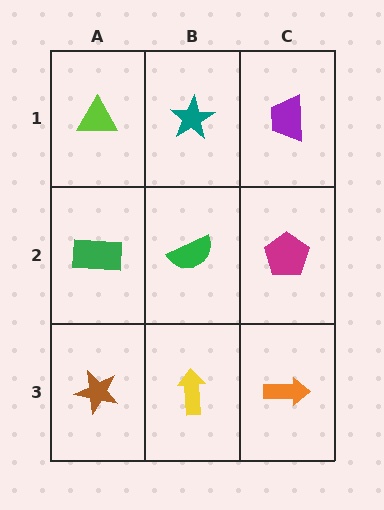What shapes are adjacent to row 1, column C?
A magenta pentagon (row 2, column C), a teal star (row 1, column B).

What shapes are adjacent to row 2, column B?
A teal star (row 1, column B), a yellow arrow (row 3, column B), a green rectangle (row 2, column A), a magenta pentagon (row 2, column C).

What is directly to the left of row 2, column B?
A green rectangle.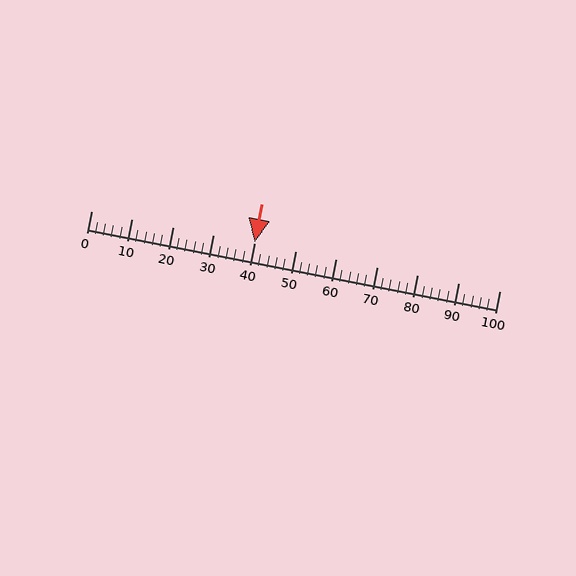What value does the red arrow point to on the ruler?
The red arrow points to approximately 40.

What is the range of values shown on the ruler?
The ruler shows values from 0 to 100.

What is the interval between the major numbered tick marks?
The major tick marks are spaced 10 units apart.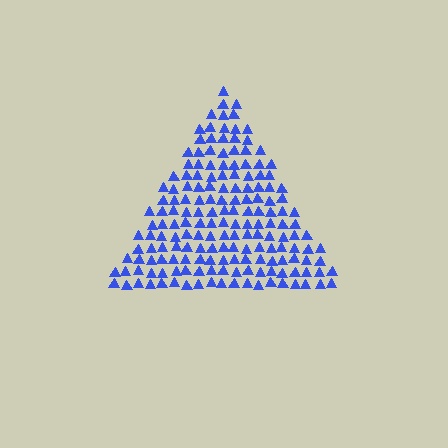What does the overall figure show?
The overall figure shows a triangle.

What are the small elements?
The small elements are triangles.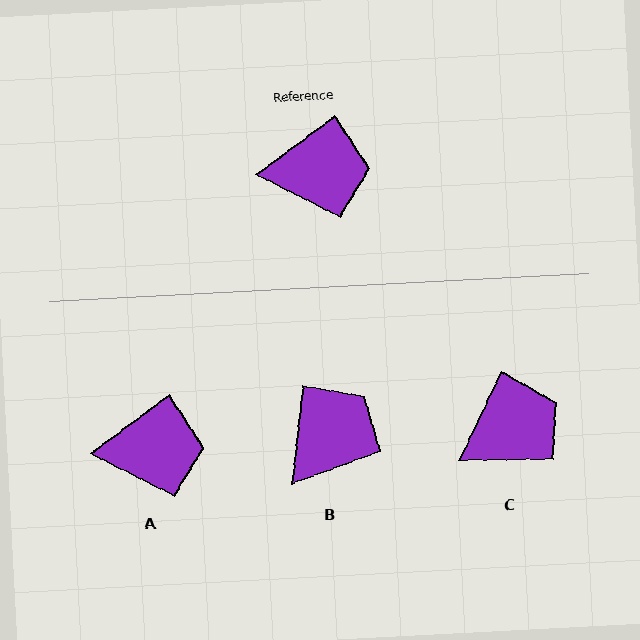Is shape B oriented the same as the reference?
No, it is off by about 47 degrees.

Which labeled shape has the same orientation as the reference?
A.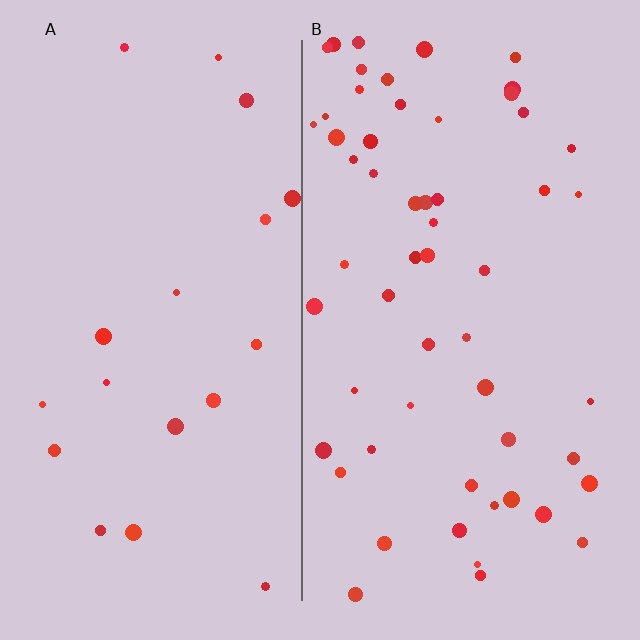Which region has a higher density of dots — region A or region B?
B (the right).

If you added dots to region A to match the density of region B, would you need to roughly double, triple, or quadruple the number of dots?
Approximately triple.